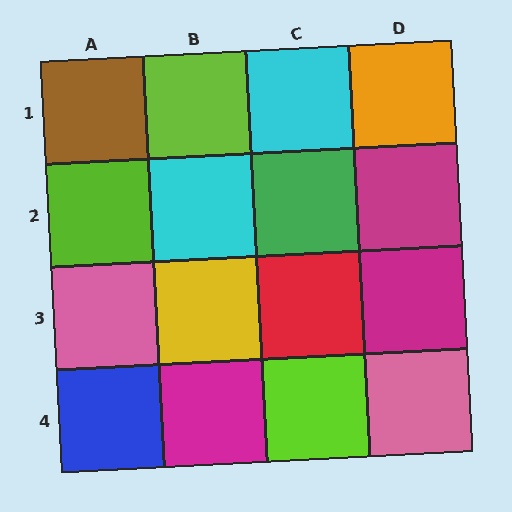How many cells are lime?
3 cells are lime.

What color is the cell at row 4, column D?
Pink.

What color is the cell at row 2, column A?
Lime.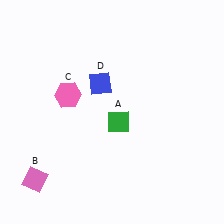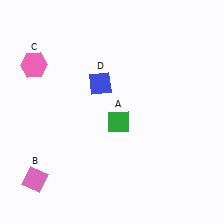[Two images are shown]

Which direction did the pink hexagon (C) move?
The pink hexagon (C) moved left.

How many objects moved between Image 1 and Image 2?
1 object moved between the two images.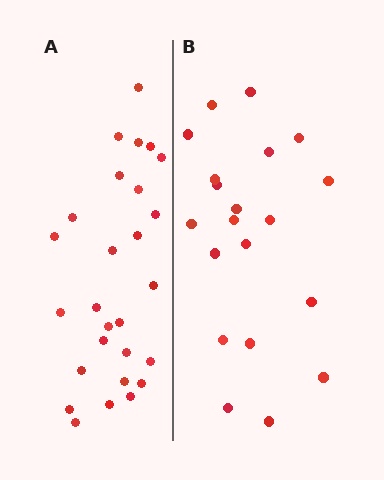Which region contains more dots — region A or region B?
Region A (the left region) has more dots.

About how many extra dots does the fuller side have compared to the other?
Region A has roughly 8 or so more dots than region B.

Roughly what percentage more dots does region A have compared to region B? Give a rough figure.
About 35% more.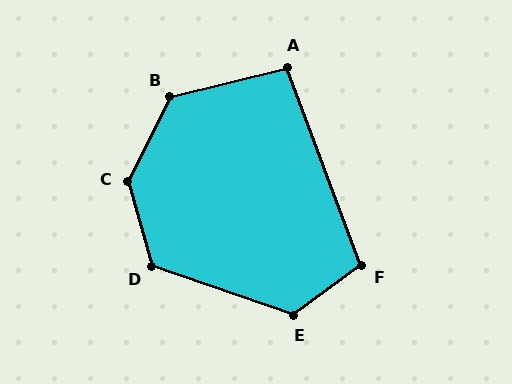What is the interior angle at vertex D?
Approximately 124 degrees (obtuse).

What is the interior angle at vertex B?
Approximately 130 degrees (obtuse).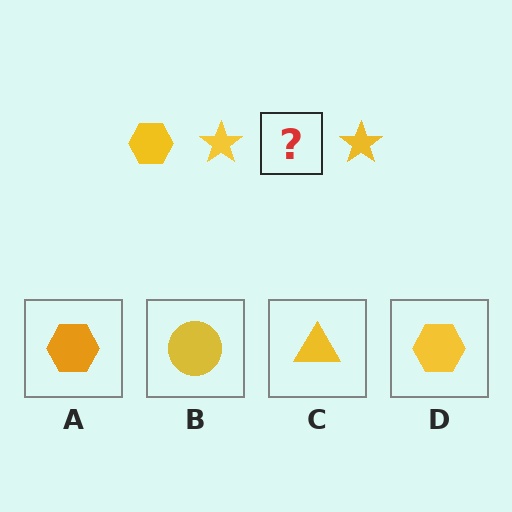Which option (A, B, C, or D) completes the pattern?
D.